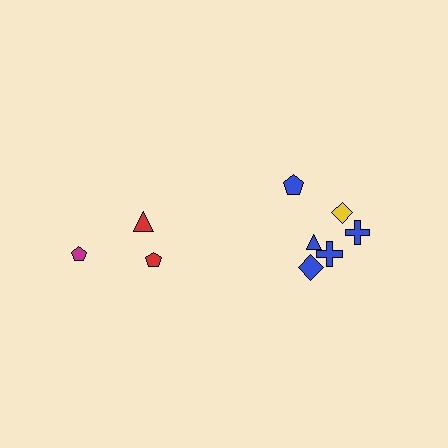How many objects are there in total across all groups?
There are 9 objects.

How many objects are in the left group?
There are 3 objects.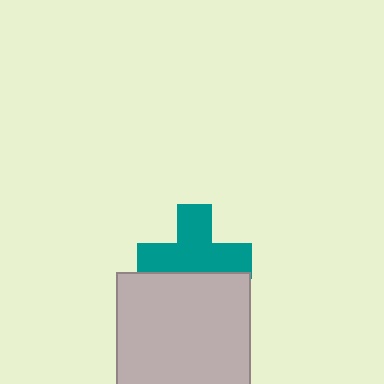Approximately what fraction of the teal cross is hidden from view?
Roughly 33% of the teal cross is hidden behind the light gray square.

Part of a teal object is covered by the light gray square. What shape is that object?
It is a cross.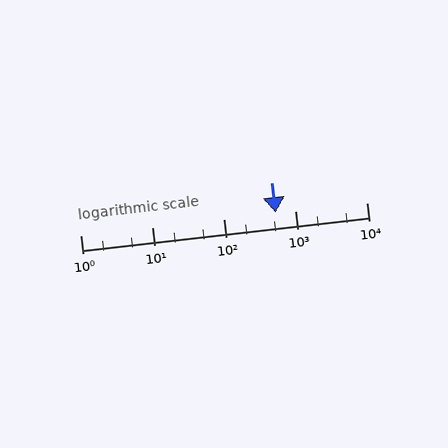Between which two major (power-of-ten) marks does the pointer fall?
The pointer is between 100 and 1000.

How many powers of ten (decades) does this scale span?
The scale spans 4 decades, from 1 to 10000.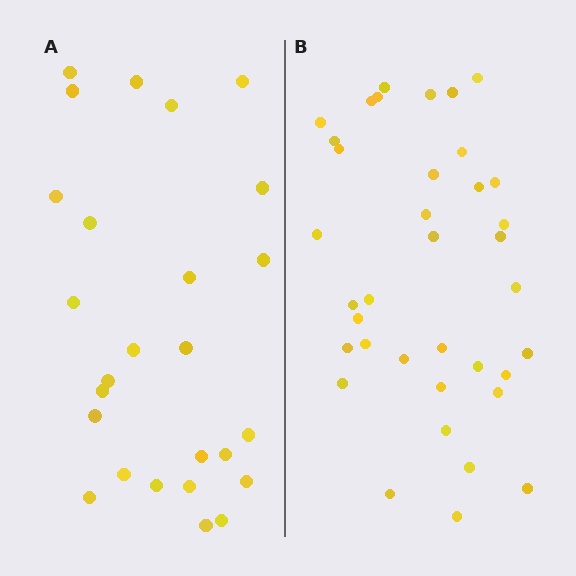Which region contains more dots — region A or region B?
Region B (the right region) has more dots.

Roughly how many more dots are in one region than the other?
Region B has roughly 12 or so more dots than region A.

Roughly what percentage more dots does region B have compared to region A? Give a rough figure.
About 40% more.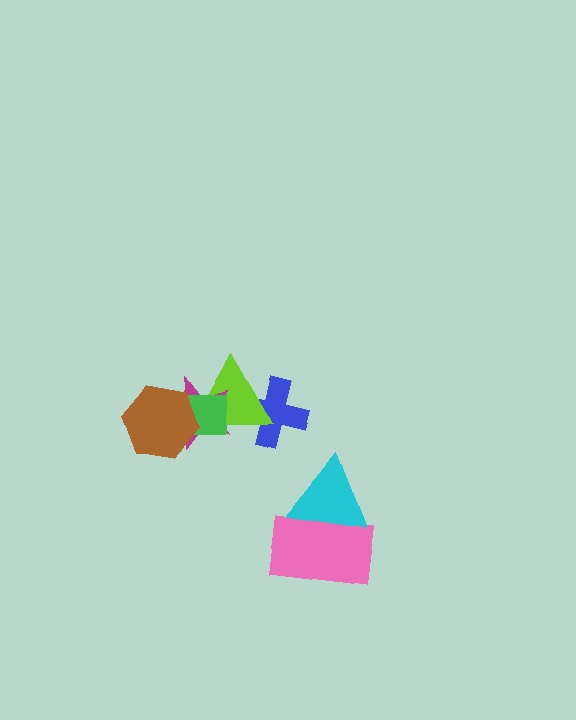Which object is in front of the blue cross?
The lime triangle is in front of the blue cross.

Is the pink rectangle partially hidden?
Yes, it is partially covered by another shape.